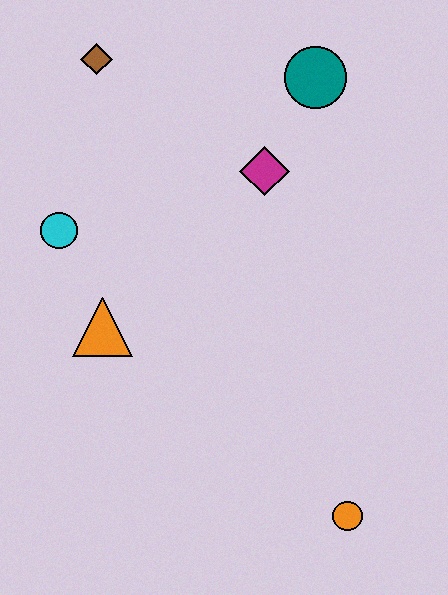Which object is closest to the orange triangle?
The cyan circle is closest to the orange triangle.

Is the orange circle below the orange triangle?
Yes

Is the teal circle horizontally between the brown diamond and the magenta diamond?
No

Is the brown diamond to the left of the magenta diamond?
Yes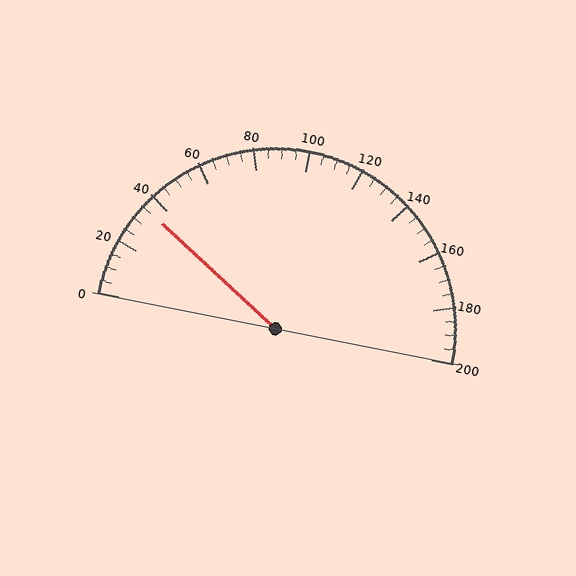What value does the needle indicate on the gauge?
The needle indicates approximately 35.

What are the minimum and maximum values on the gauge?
The gauge ranges from 0 to 200.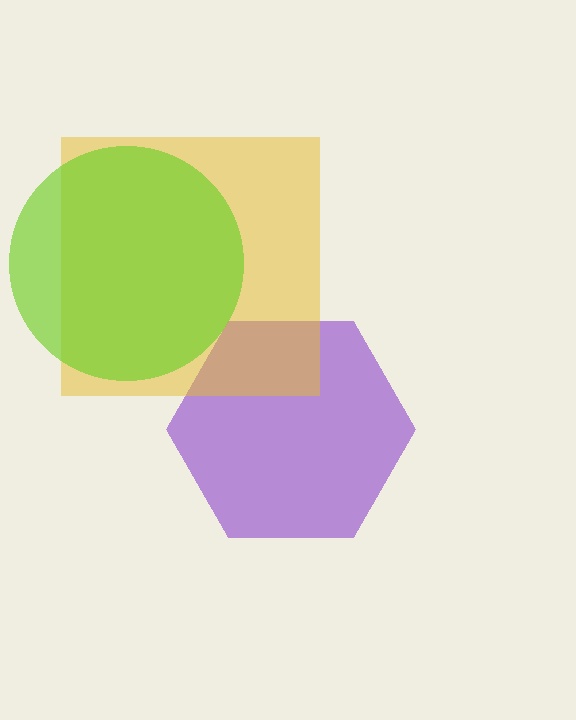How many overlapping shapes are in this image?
There are 3 overlapping shapes in the image.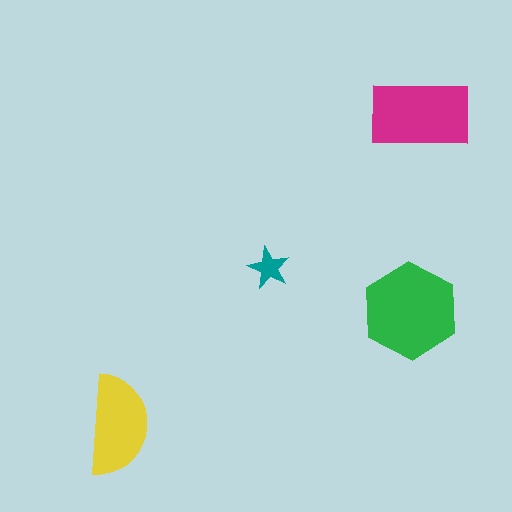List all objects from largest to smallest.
The green hexagon, the magenta rectangle, the yellow semicircle, the teal star.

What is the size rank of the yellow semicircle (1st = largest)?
3rd.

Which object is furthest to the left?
The yellow semicircle is leftmost.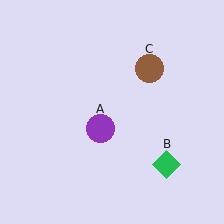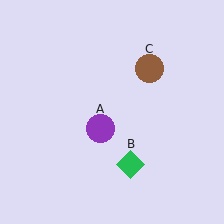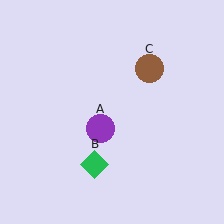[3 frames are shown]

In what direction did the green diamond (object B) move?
The green diamond (object B) moved left.